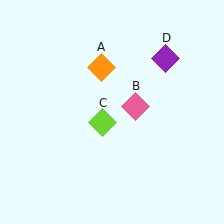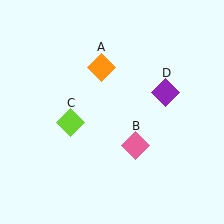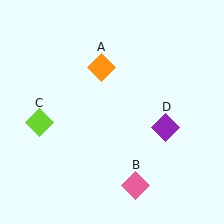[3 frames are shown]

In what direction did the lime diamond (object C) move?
The lime diamond (object C) moved left.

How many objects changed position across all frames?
3 objects changed position: pink diamond (object B), lime diamond (object C), purple diamond (object D).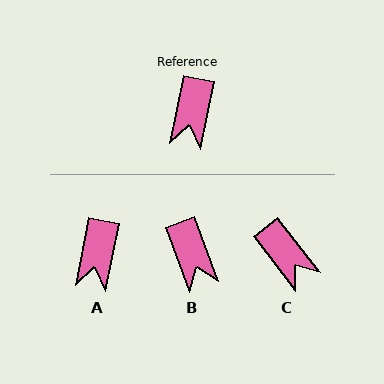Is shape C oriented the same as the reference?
No, it is off by about 49 degrees.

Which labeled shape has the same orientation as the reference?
A.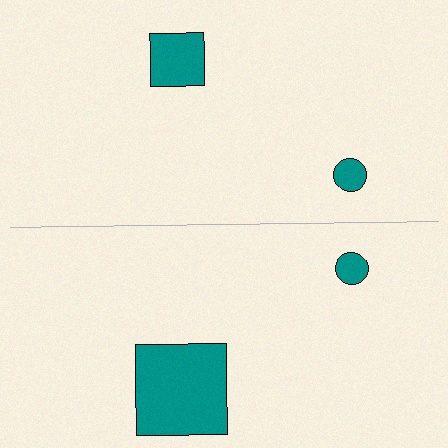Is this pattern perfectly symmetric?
No, the pattern is not perfectly symmetric. The teal square on the bottom side has a different size than its mirror counterpart.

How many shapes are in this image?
There are 4 shapes in this image.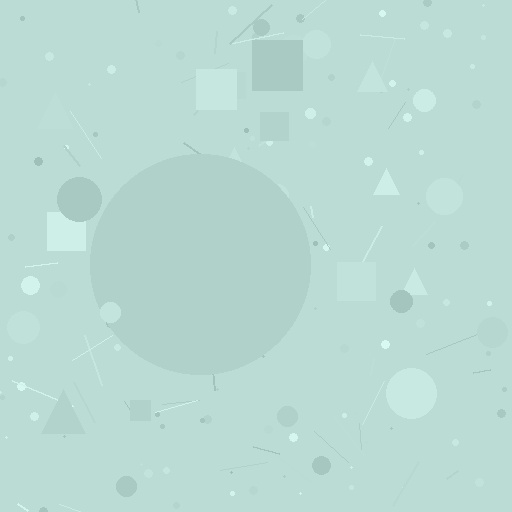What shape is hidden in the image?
A circle is hidden in the image.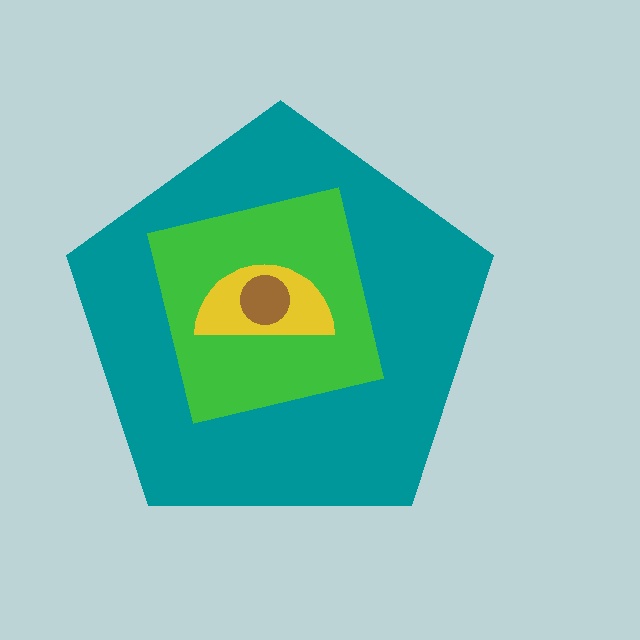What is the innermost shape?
The brown circle.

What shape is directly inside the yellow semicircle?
The brown circle.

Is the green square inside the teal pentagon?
Yes.